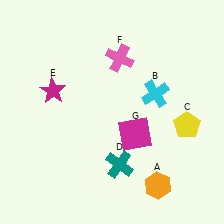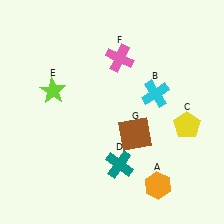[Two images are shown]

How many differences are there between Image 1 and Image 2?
There are 2 differences between the two images.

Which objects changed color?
E changed from magenta to lime. G changed from magenta to brown.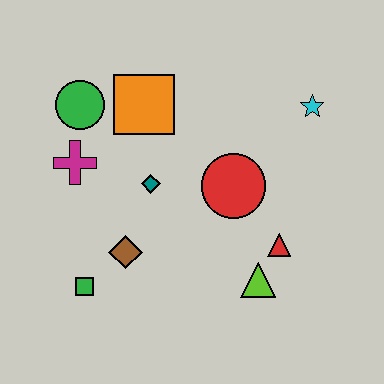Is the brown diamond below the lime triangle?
No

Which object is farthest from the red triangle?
The green circle is farthest from the red triangle.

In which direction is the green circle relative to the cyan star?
The green circle is to the left of the cyan star.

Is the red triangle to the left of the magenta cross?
No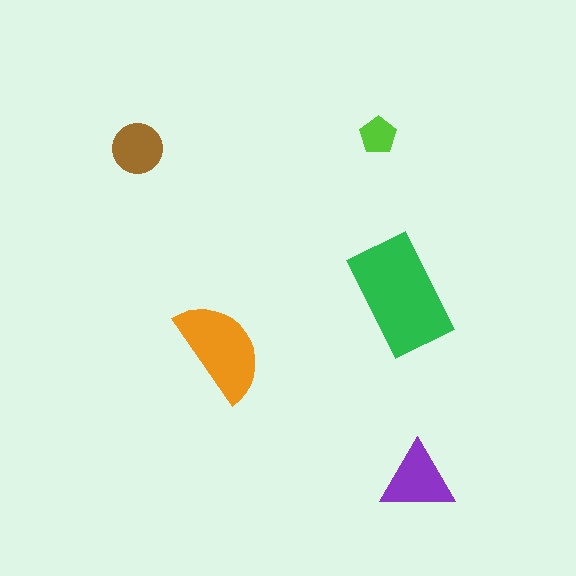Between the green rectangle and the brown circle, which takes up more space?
The green rectangle.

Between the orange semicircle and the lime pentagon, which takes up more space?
The orange semicircle.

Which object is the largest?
The green rectangle.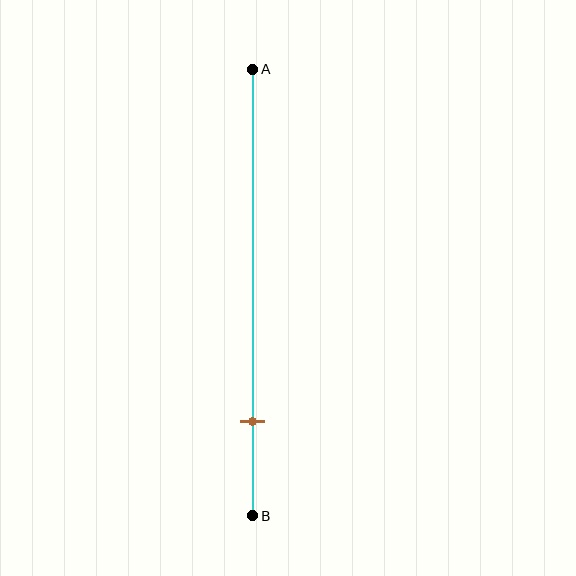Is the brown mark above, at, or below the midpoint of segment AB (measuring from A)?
The brown mark is below the midpoint of segment AB.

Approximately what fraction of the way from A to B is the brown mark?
The brown mark is approximately 80% of the way from A to B.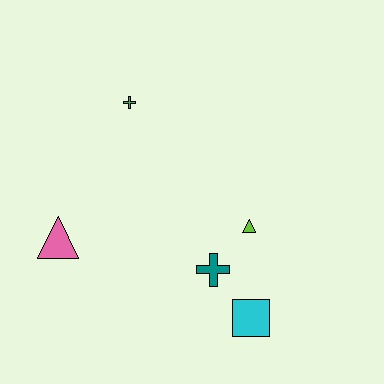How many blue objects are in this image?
There are no blue objects.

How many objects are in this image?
There are 5 objects.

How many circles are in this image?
There are no circles.